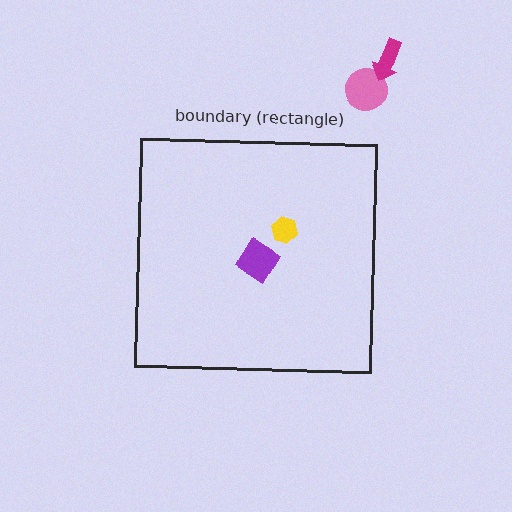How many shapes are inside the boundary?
2 inside, 2 outside.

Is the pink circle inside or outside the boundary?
Outside.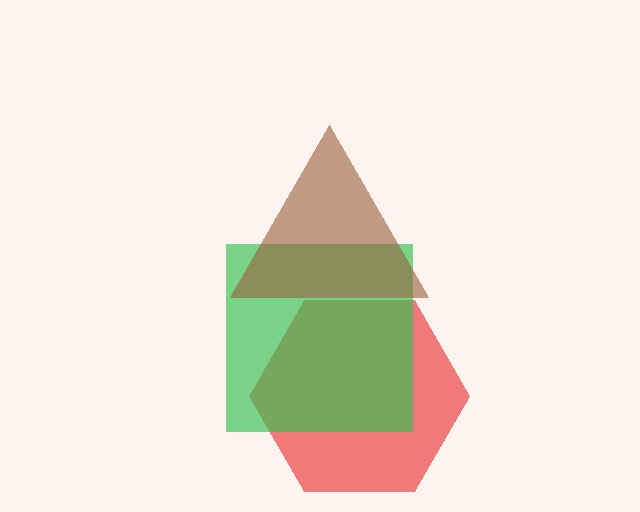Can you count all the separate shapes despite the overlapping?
Yes, there are 3 separate shapes.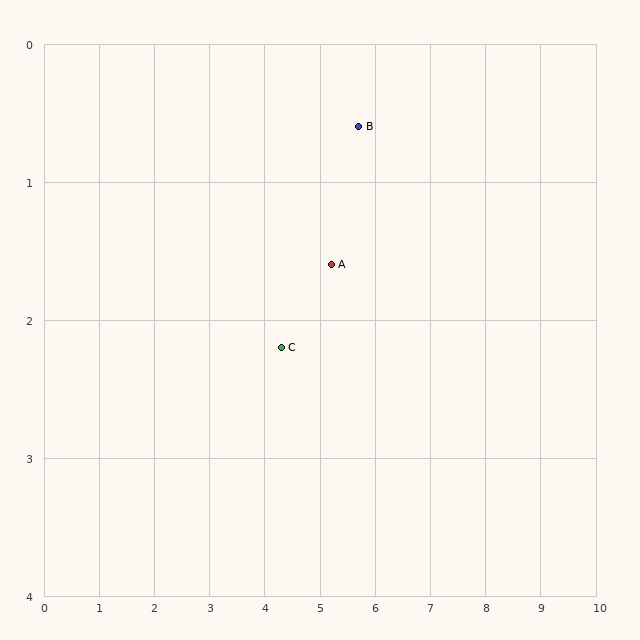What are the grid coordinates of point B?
Point B is at approximately (5.7, 0.6).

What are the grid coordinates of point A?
Point A is at approximately (5.2, 1.6).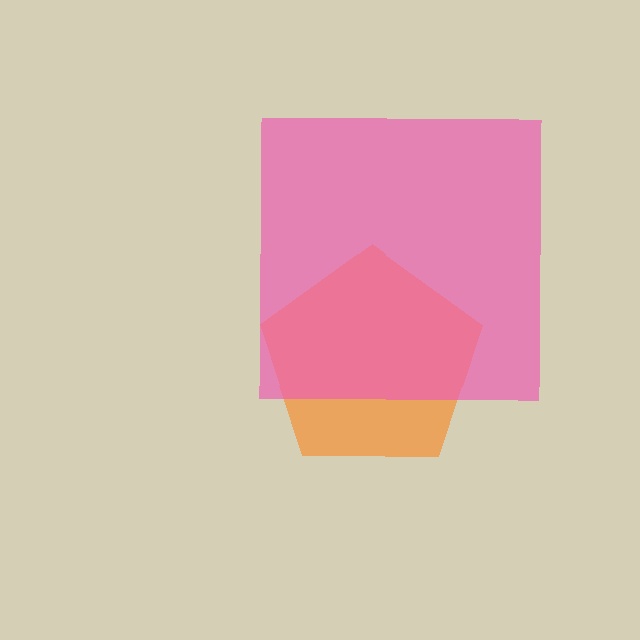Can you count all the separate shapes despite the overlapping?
Yes, there are 2 separate shapes.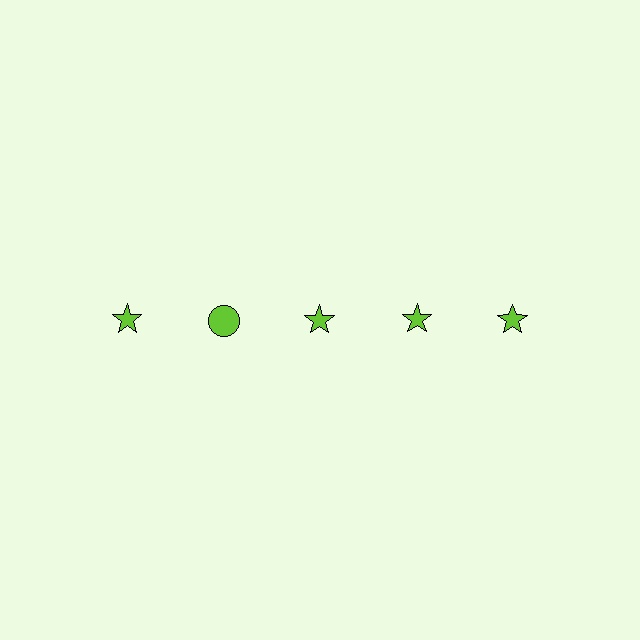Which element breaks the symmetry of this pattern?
The lime circle in the top row, second from left column breaks the symmetry. All other shapes are lime stars.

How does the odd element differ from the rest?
It has a different shape: circle instead of star.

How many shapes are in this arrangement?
There are 5 shapes arranged in a grid pattern.